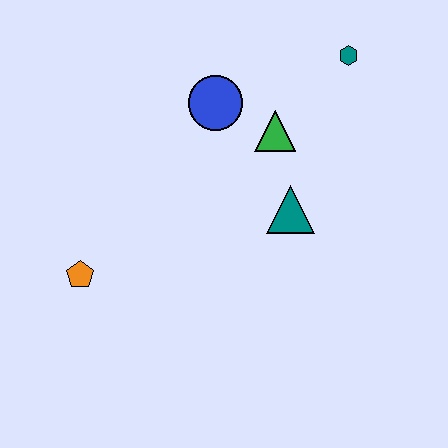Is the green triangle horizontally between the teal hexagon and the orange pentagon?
Yes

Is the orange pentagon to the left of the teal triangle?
Yes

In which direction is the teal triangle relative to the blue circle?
The teal triangle is below the blue circle.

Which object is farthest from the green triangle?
The orange pentagon is farthest from the green triangle.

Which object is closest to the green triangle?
The blue circle is closest to the green triangle.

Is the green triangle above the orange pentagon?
Yes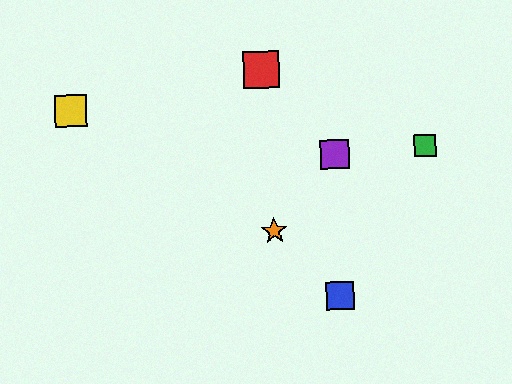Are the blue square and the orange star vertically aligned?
No, the blue square is at x≈340 and the orange star is at x≈274.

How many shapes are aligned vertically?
2 shapes (the blue square, the purple square) are aligned vertically.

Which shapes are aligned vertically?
The blue square, the purple square are aligned vertically.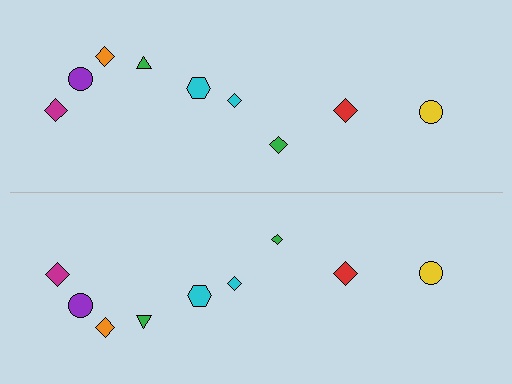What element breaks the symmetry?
The green diamond on the bottom side has a different size than its mirror counterpart.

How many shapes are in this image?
There are 18 shapes in this image.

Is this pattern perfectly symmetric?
No, the pattern is not perfectly symmetric. The green diamond on the bottom side has a different size than its mirror counterpart.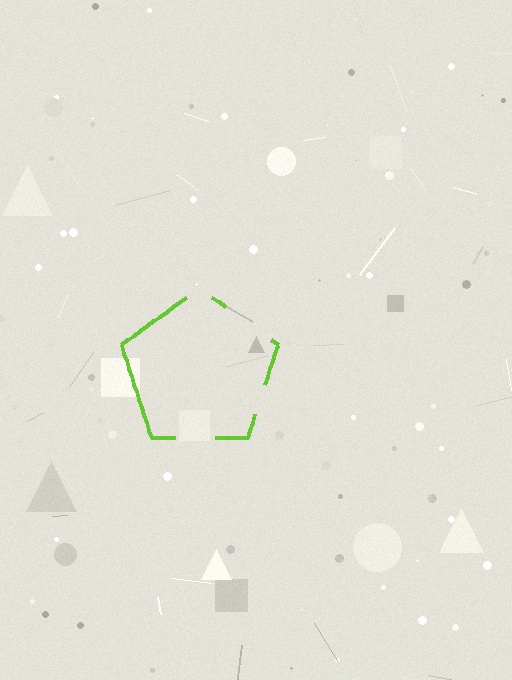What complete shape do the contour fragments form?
The contour fragments form a pentagon.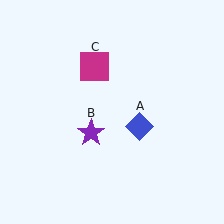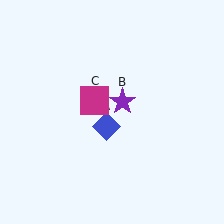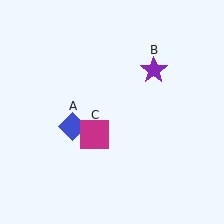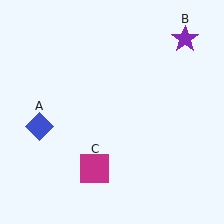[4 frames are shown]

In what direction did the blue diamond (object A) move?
The blue diamond (object A) moved left.